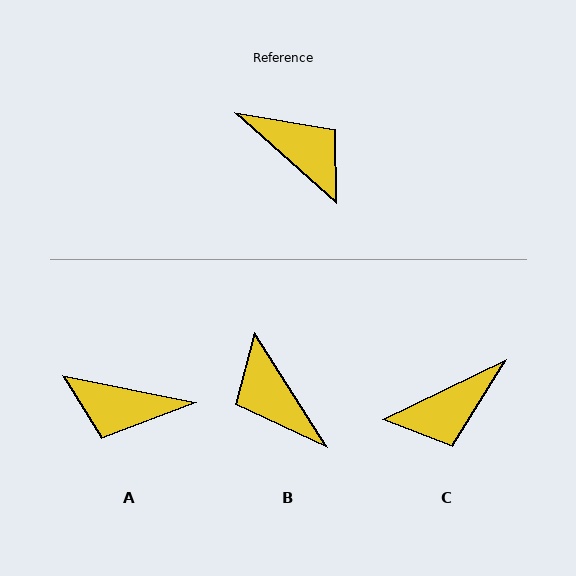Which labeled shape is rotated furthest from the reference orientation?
B, about 164 degrees away.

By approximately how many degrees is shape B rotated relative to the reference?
Approximately 164 degrees counter-clockwise.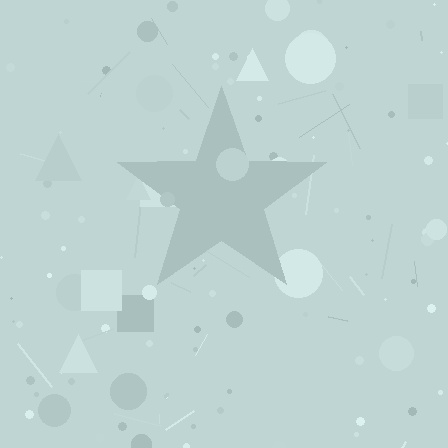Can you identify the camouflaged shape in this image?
The camouflaged shape is a star.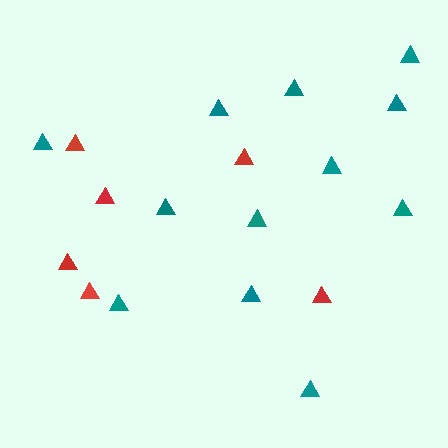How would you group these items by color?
There are 2 groups: one group of red triangles (6) and one group of teal triangles (12).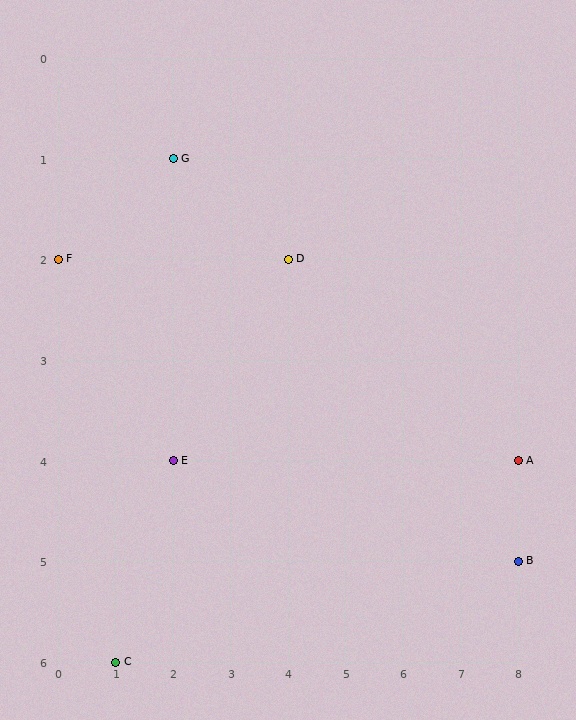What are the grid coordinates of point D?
Point D is at grid coordinates (4, 2).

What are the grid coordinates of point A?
Point A is at grid coordinates (8, 4).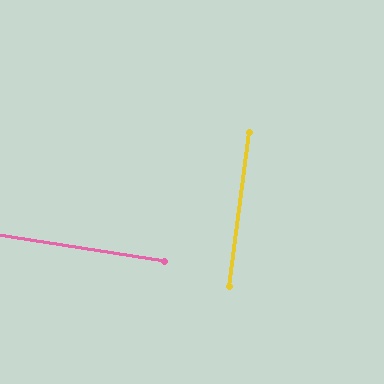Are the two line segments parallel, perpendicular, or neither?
Perpendicular — they meet at approximately 89°.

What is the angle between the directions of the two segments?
Approximately 89 degrees.